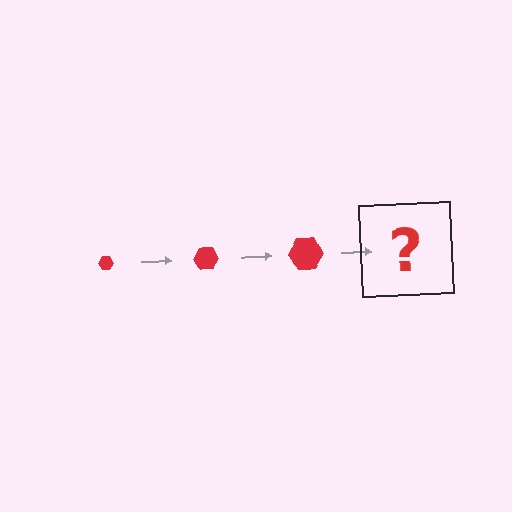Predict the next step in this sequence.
The next step is a red hexagon, larger than the previous one.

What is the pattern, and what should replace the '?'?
The pattern is that the hexagon gets progressively larger each step. The '?' should be a red hexagon, larger than the previous one.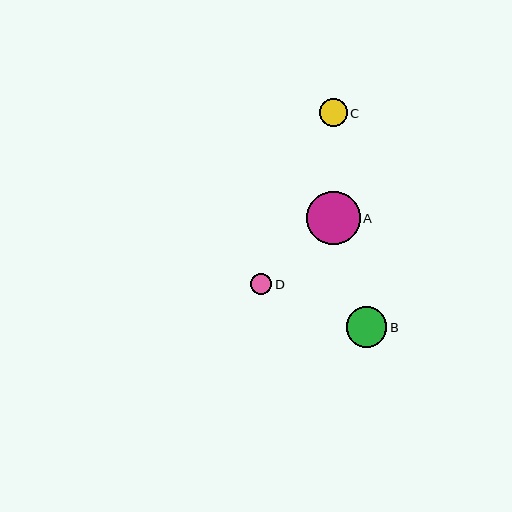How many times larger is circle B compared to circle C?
Circle B is approximately 1.5 times the size of circle C.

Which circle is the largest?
Circle A is the largest with a size of approximately 53 pixels.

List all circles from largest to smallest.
From largest to smallest: A, B, C, D.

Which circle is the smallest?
Circle D is the smallest with a size of approximately 21 pixels.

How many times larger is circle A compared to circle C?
Circle A is approximately 1.9 times the size of circle C.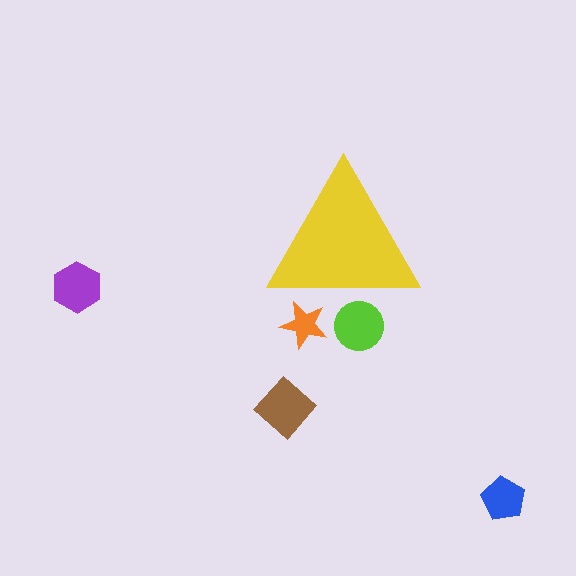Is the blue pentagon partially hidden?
No, the blue pentagon is fully visible.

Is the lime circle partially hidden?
Yes, the lime circle is partially hidden behind the yellow triangle.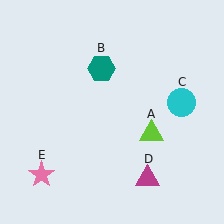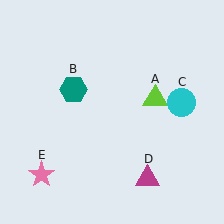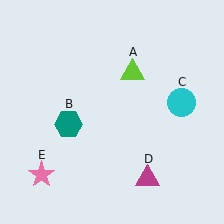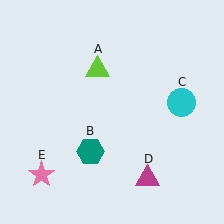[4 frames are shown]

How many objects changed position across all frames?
2 objects changed position: lime triangle (object A), teal hexagon (object B).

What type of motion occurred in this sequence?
The lime triangle (object A), teal hexagon (object B) rotated counterclockwise around the center of the scene.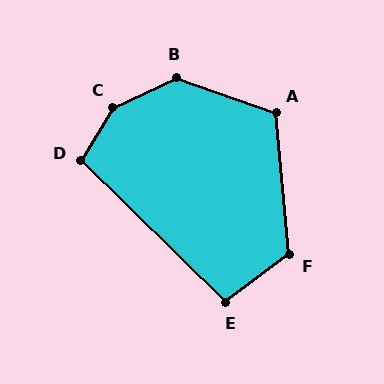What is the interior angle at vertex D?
Approximately 103 degrees (obtuse).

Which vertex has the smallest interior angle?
E, at approximately 99 degrees.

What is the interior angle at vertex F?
Approximately 122 degrees (obtuse).